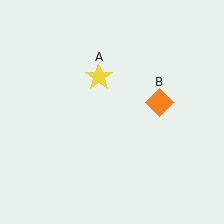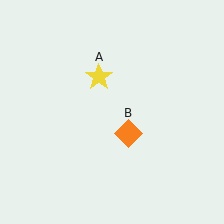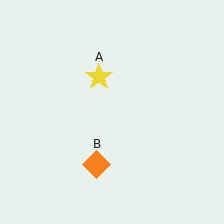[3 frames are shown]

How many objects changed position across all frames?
1 object changed position: orange diamond (object B).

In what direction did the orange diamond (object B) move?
The orange diamond (object B) moved down and to the left.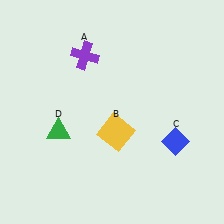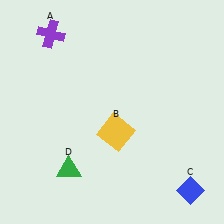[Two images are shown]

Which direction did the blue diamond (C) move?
The blue diamond (C) moved down.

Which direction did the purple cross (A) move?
The purple cross (A) moved left.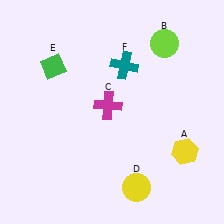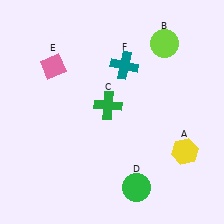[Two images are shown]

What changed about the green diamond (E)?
In Image 1, E is green. In Image 2, it changed to pink.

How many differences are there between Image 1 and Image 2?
There are 3 differences between the two images.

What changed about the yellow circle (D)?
In Image 1, D is yellow. In Image 2, it changed to green.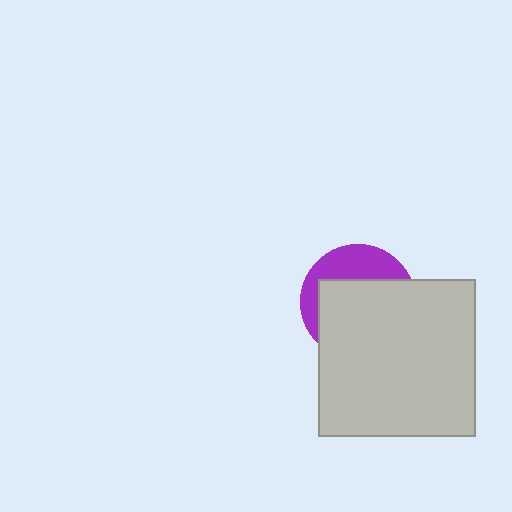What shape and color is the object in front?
The object in front is a light gray square.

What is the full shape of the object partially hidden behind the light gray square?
The partially hidden object is a purple circle.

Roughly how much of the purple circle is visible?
A small part of it is visible (roughly 34%).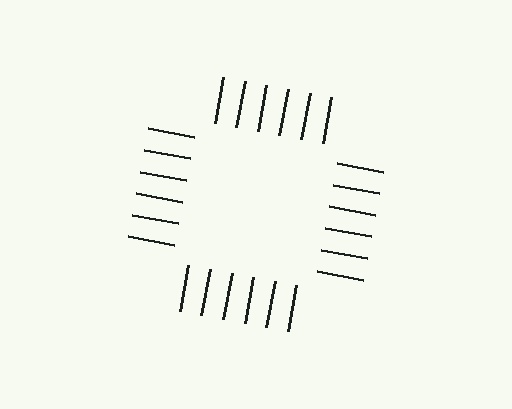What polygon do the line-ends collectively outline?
An illusory square — the line segments terminate on its edges but no continuous stroke is drawn.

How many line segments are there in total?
24 — 6 along each of the 4 edges.